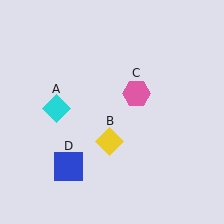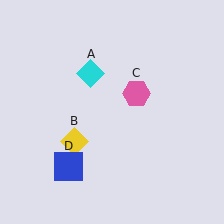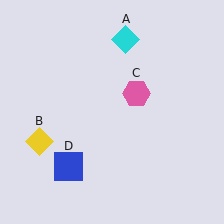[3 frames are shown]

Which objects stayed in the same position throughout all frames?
Pink hexagon (object C) and blue square (object D) remained stationary.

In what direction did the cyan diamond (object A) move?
The cyan diamond (object A) moved up and to the right.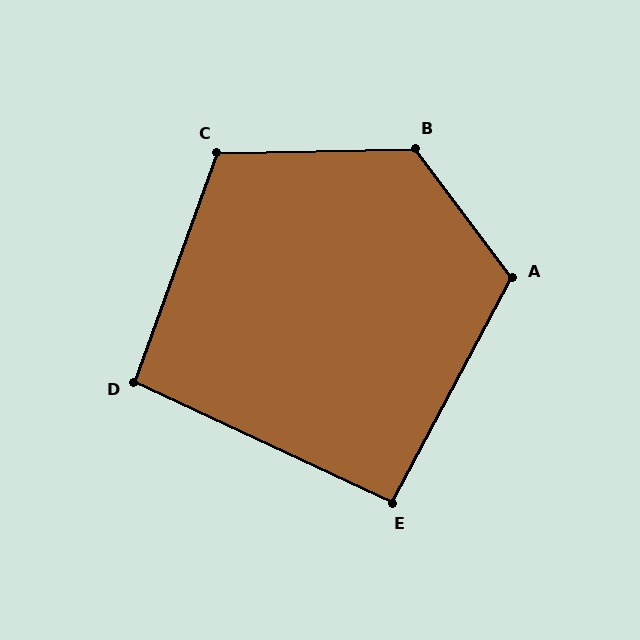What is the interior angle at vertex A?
Approximately 115 degrees (obtuse).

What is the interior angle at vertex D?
Approximately 95 degrees (obtuse).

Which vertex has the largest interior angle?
B, at approximately 125 degrees.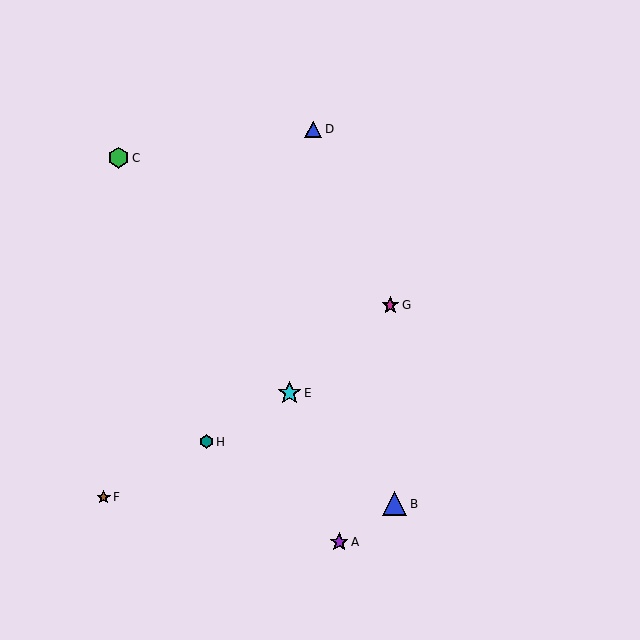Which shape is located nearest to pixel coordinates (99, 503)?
The brown star (labeled F) at (104, 497) is nearest to that location.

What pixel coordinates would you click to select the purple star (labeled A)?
Click at (339, 542) to select the purple star A.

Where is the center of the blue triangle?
The center of the blue triangle is at (395, 504).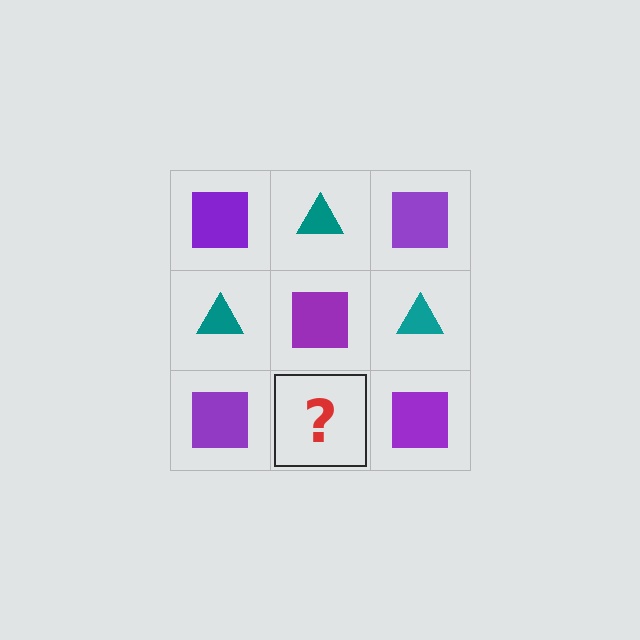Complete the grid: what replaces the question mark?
The question mark should be replaced with a teal triangle.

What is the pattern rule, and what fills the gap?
The rule is that it alternates purple square and teal triangle in a checkerboard pattern. The gap should be filled with a teal triangle.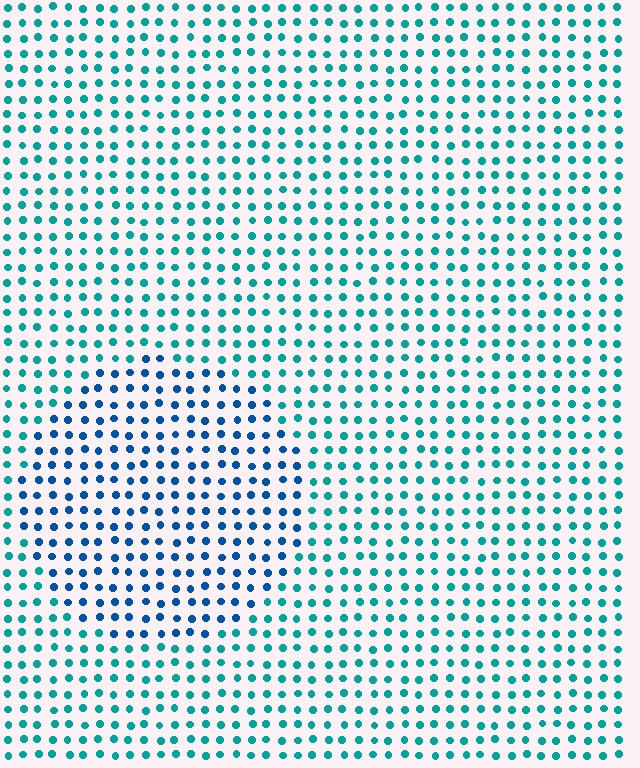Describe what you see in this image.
The image is filled with small teal elements in a uniform arrangement. A circle-shaped region is visible where the elements are tinted to a slightly different hue, forming a subtle color boundary.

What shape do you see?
I see a circle.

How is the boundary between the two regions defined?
The boundary is defined purely by a slight shift in hue (about 34 degrees). Spacing, size, and orientation are identical on both sides.